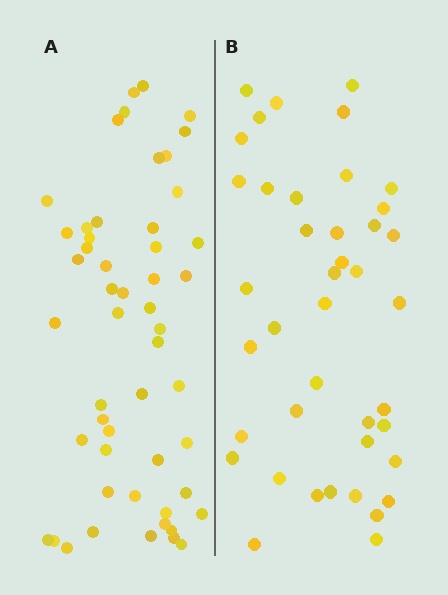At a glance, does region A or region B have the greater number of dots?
Region A (the left region) has more dots.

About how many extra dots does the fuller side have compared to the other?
Region A has roughly 12 or so more dots than region B.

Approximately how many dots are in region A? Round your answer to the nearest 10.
About 50 dots. (The exact count is 52, which rounds to 50.)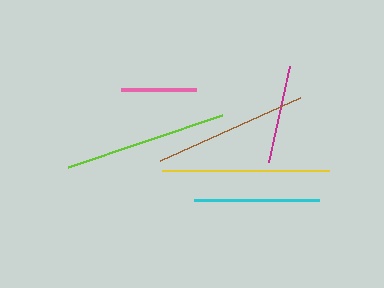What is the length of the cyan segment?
The cyan segment is approximately 125 pixels long.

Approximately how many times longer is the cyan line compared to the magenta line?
The cyan line is approximately 1.3 times the length of the magenta line.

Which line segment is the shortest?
The pink line is the shortest at approximately 76 pixels.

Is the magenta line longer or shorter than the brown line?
The brown line is longer than the magenta line.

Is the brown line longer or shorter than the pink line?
The brown line is longer than the pink line.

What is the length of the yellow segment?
The yellow segment is approximately 167 pixels long.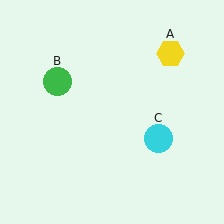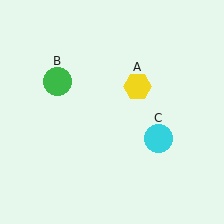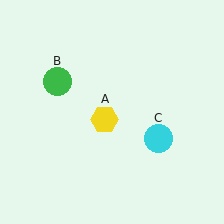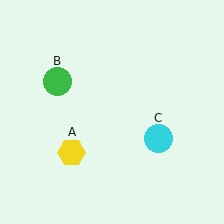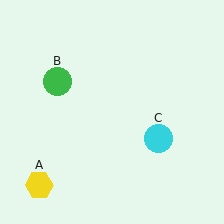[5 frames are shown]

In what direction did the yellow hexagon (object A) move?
The yellow hexagon (object A) moved down and to the left.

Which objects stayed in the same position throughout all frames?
Green circle (object B) and cyan circle (object C) remained stationary.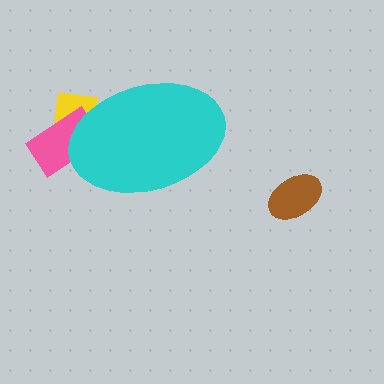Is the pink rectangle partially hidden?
Yes, the pink rectangle is partially hidden behind the cyan ellipse.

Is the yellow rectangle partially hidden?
Yes, the yellow rectangle is partially hidden behind the cyan ellipse.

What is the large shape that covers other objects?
A cyan ellipse.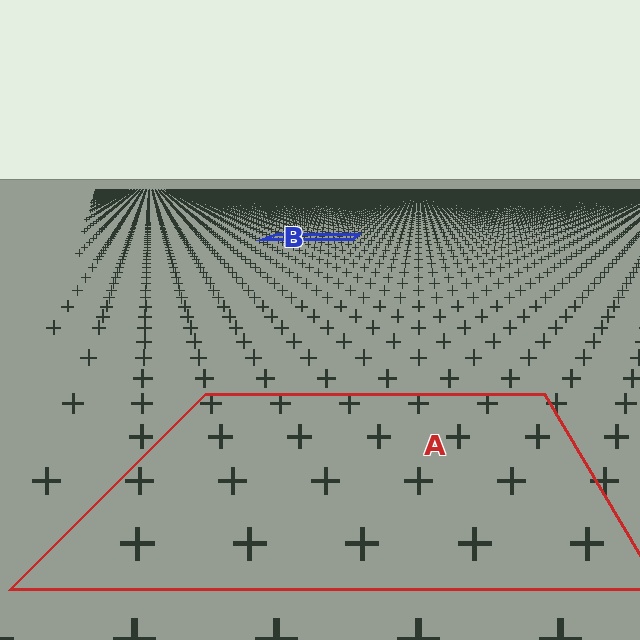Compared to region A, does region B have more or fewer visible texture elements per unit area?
Region B has more texture elements per unit area — they are packed more densely because it is farther away.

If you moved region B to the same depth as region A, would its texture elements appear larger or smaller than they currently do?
They would appear larger. At a closer depth, the same texture elements are projected at a bigger on-screen size.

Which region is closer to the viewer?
Region A is closer. The texture elements there are larger and more spread out.